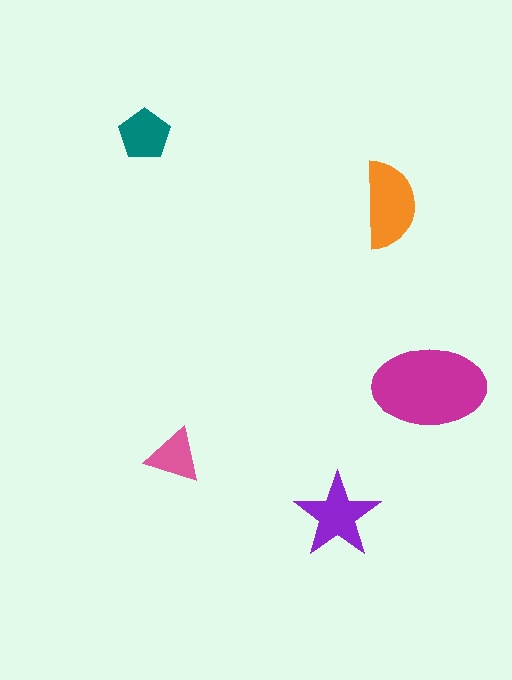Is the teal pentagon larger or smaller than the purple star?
Smaller.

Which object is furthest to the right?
The magenta ellipse is rightmost.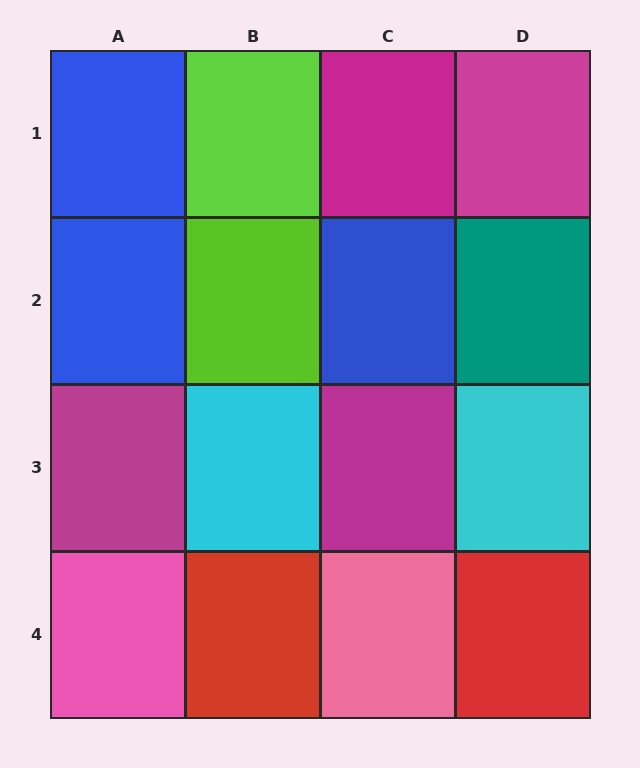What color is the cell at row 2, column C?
Blue.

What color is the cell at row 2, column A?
Blue.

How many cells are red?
2 cells are red.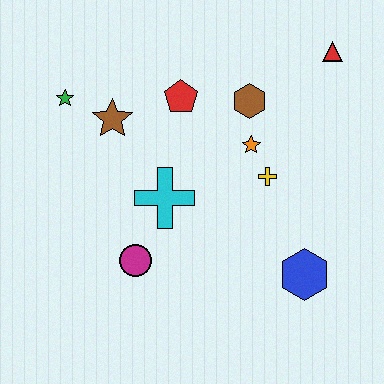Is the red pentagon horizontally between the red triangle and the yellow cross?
No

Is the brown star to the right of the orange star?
No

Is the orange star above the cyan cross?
Yes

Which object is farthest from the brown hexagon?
The magenta circle is farthest from the brown hexagon.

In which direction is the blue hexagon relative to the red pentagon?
The blue hexagon is below the red pentagon.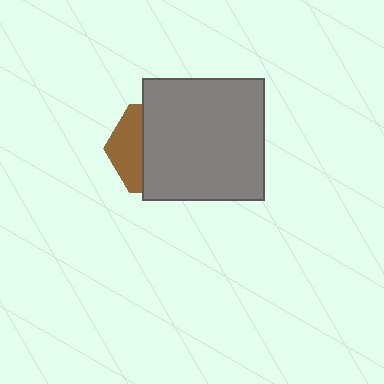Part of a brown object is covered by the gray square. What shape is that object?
It is a hexagon.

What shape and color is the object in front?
The object in front is a gray square.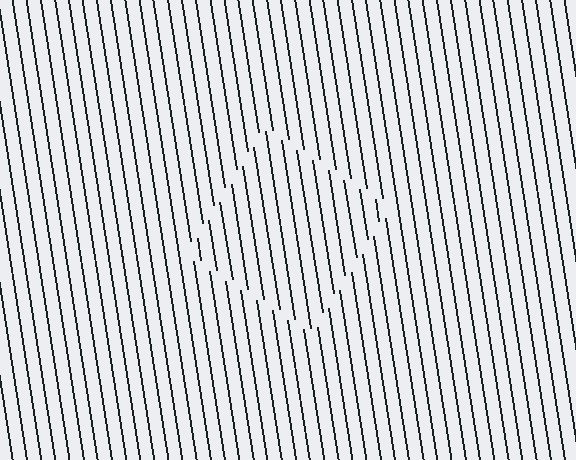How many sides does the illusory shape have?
4 sides — the line-ends trace a square.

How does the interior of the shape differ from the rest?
The interior of the shape contains the same grating, shifted by half a period — the contour is defined by the phase discontinuity where line-ends from the inner and outer gratings abut.